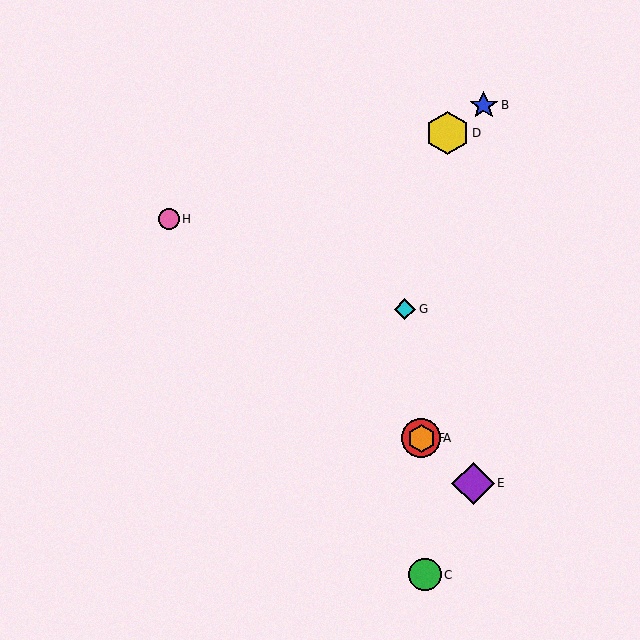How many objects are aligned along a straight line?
4 objects (A, E, F, H) are aligned along a straight line.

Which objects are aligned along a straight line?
Objects A, E, F, H are aligned along a straight line.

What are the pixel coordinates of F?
Object F is at (421, 438).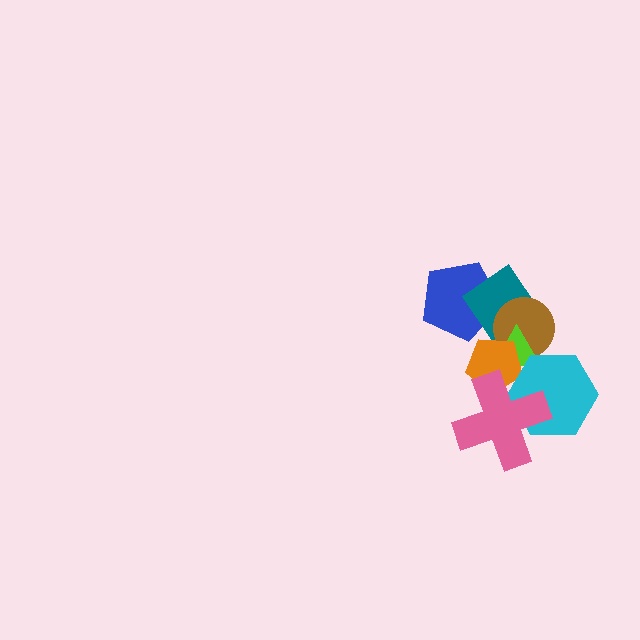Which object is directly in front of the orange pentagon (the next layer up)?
The cyan hexagon is directly in front of the orange pentagon.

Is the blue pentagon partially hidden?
Yes, it is partially covered by another shape.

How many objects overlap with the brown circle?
3 objects overlap with the brown circle.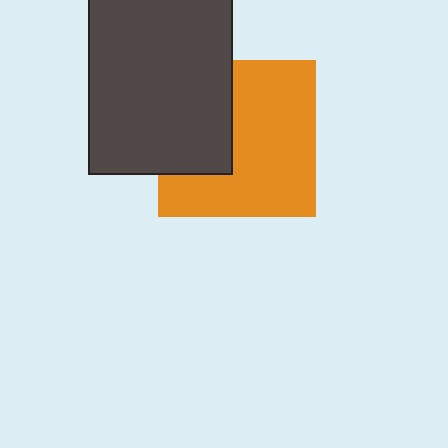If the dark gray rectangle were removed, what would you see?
You would see the complete orange square.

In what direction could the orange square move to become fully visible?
The orange square could move right. That would shift it out from behind the dark gray rectangle entirely.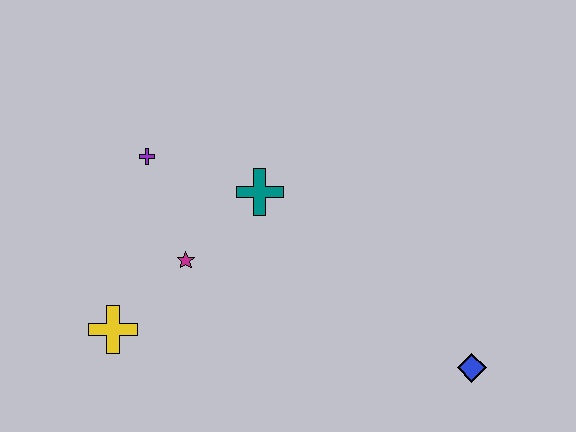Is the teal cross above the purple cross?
No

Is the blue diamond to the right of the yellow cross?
Yes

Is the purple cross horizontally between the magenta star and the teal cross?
No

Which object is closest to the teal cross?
The magenta star is closest to the teal cross.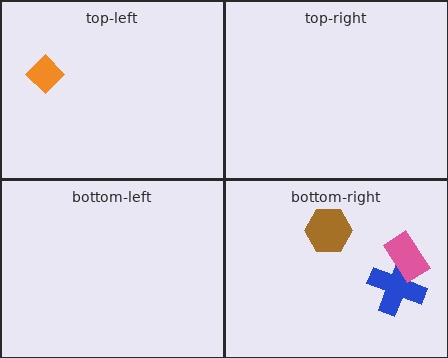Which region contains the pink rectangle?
The bottom-right region.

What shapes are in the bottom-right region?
The blue cross, the pink rectangle, the brown hexagon.